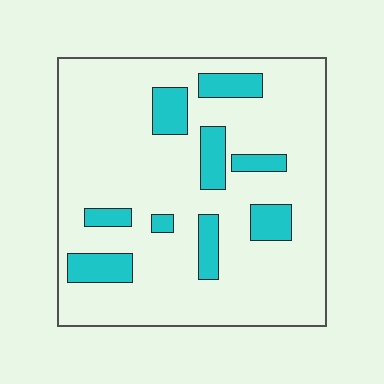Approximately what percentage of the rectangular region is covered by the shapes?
Approximately 15%.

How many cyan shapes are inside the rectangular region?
9.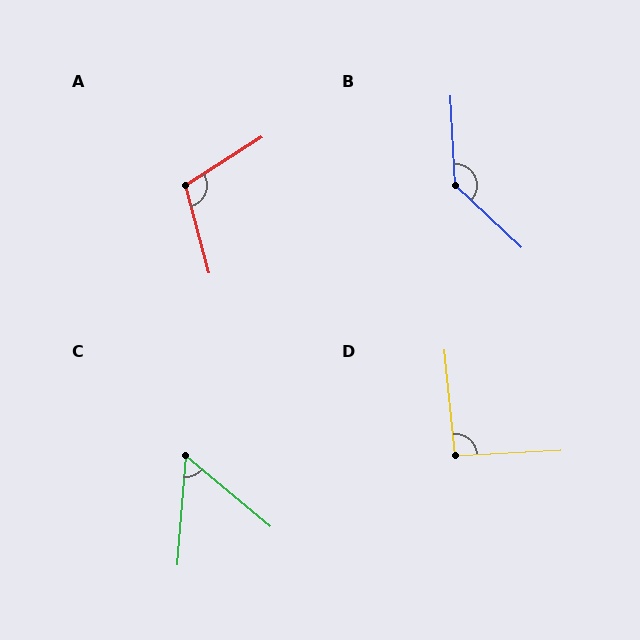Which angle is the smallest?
C, at approximately 54 degrees.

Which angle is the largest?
B, at approximately 136 degrees.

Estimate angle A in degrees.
Approximately 107 degrees.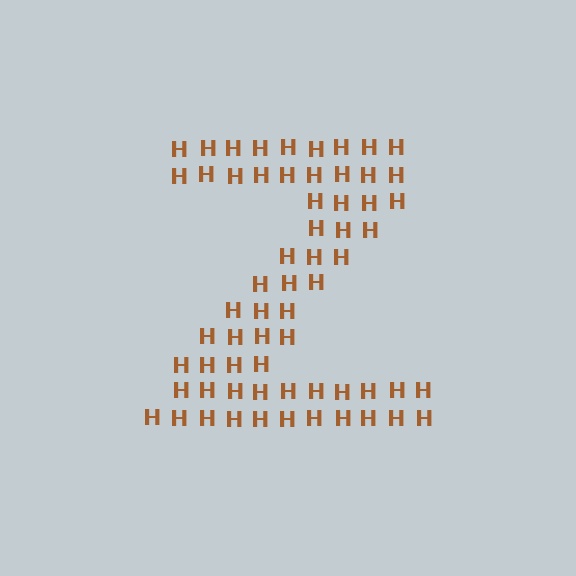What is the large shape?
The large shape is the letter Z.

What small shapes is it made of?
It is made of small letter H's.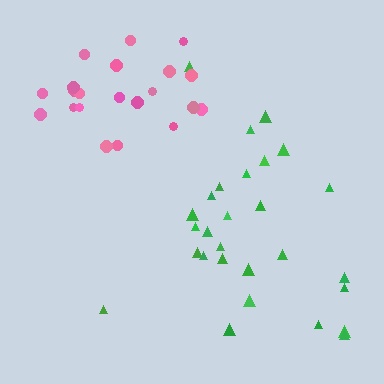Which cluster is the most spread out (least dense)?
Green.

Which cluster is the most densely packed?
Pink.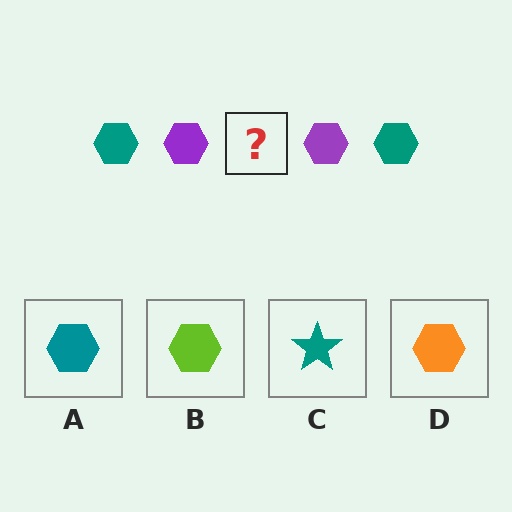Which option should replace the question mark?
Option A.